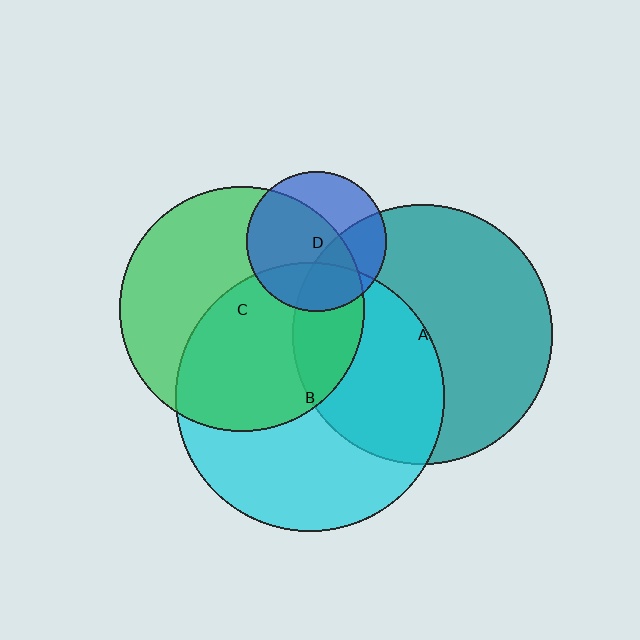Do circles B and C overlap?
Yes.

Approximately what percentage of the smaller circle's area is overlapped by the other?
Approximately 50%.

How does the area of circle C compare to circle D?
Approximately 3.1 times.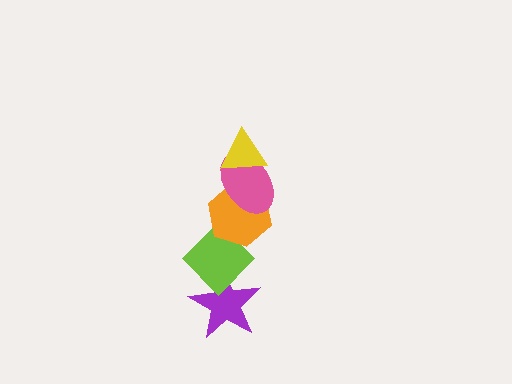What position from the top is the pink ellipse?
The pink ellipse is 2nd from the top.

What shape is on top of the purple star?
The lime diamond is on top of the purple star.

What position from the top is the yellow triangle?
The yellow triangle is 1st from the top.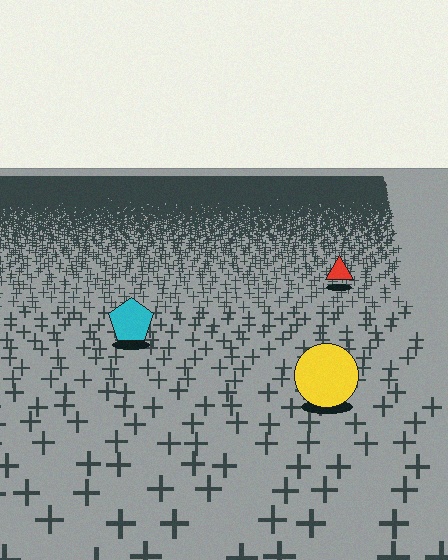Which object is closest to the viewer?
The yellow circle is closest. The texture marks near it are larger and more spread out.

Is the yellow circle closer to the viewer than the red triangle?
Yes. The yellow circle is closer — you can tell from the texture gradient: the ground texture is coarser near it.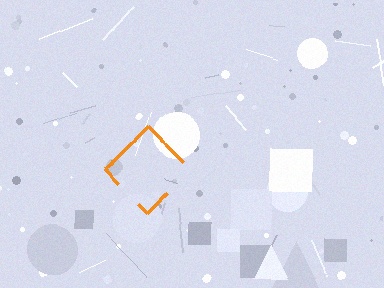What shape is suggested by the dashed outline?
The dashed outline suggests a diamond.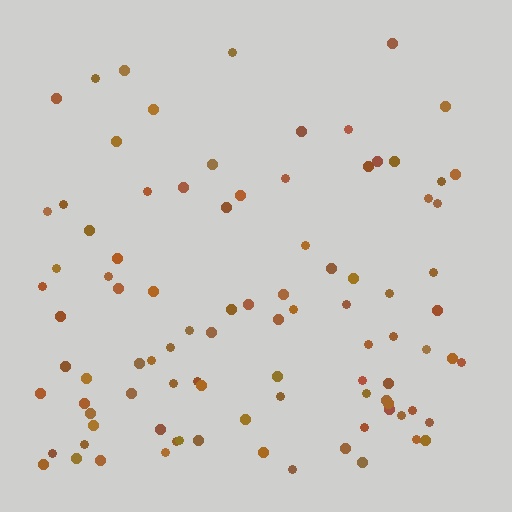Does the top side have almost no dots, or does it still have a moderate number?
Still a moderate number, just noticeably fewer than the bottom.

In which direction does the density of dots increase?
From top to bottom, with the bottom side densest.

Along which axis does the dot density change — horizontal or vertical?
Vertical.